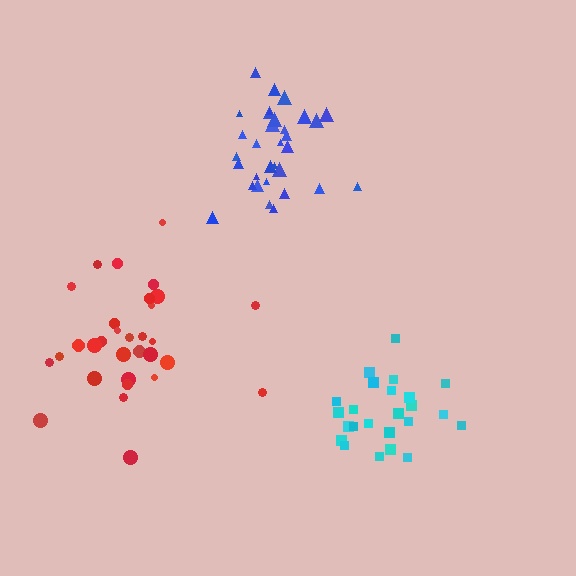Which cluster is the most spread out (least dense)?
Red.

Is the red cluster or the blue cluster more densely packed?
Blue.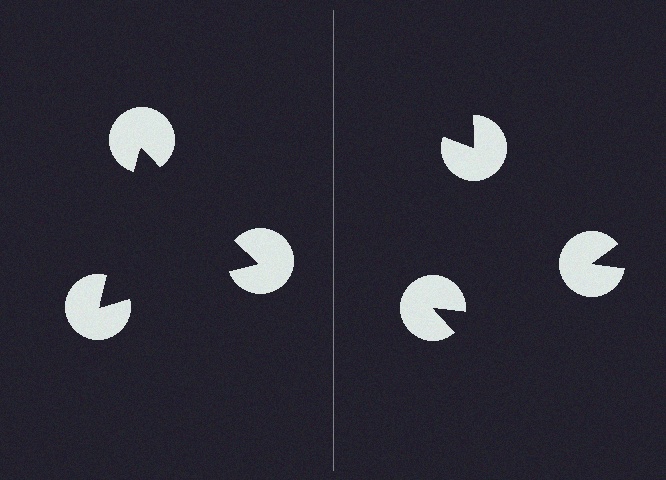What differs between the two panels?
The pac-man discs are positioned identically on both sides; only the wedge orientations differ. On the left they align to a triangle; on the right they are misaligned.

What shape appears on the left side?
An illusory triangle.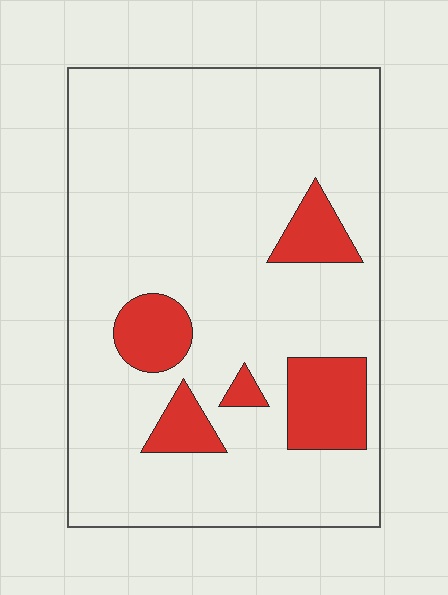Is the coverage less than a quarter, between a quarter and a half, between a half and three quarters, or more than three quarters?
Less than a quarter.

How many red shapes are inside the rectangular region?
5.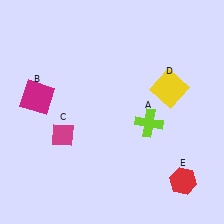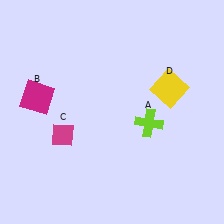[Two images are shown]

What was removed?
The red hexagon (E) was removed in Image 2.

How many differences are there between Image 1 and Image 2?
There is 1 difference between the two images.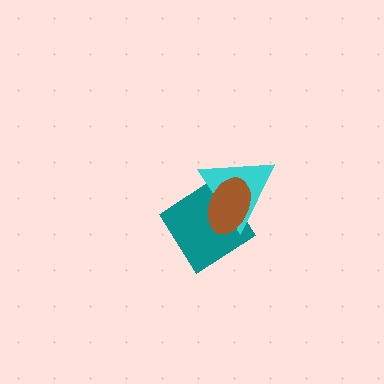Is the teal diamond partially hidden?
Yes, it is partially covered by another shape.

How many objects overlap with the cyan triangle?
2 objects overlap with the cyan triangle.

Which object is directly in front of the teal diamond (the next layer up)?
The cyan triangle is directly in front of the teal diamond.